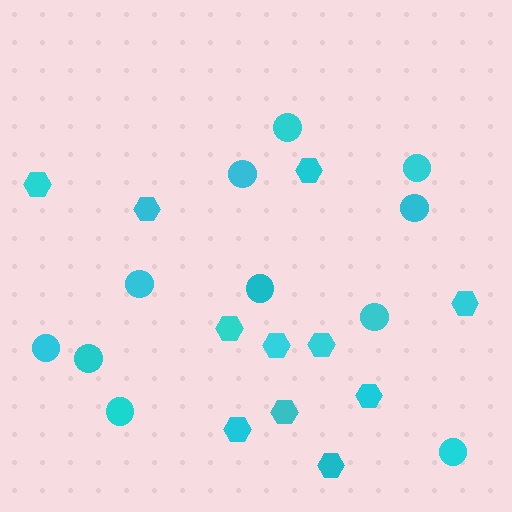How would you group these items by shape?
There are 2 groups: one group of circles (11) and one group of hexagons (11).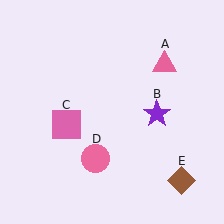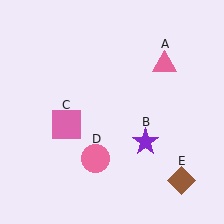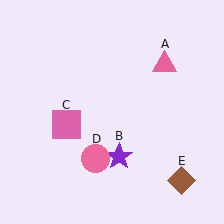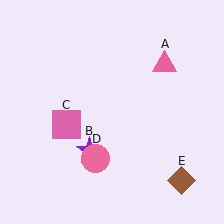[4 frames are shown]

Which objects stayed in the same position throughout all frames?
Pink triangle (object A) and pink square (object C) and pink circle (object D) and brown diamond (object E) remained stationary.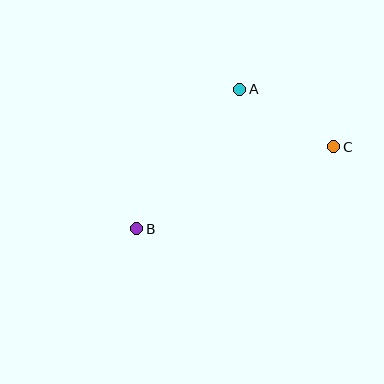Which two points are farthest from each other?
Points B and C are farthest from each other.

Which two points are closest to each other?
Points A and C are closest to each other.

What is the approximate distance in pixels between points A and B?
The distance between A and B is approximately 173 pixels.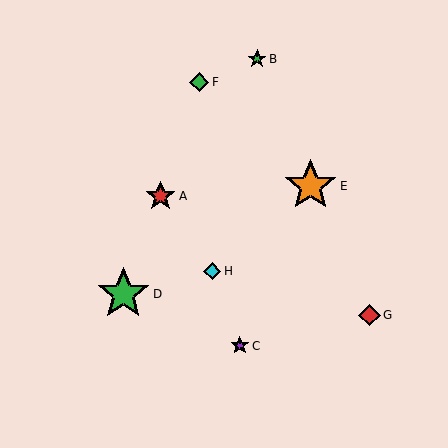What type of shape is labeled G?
Shape G is a red diamond.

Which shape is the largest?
The green star (labeled D) is the largest.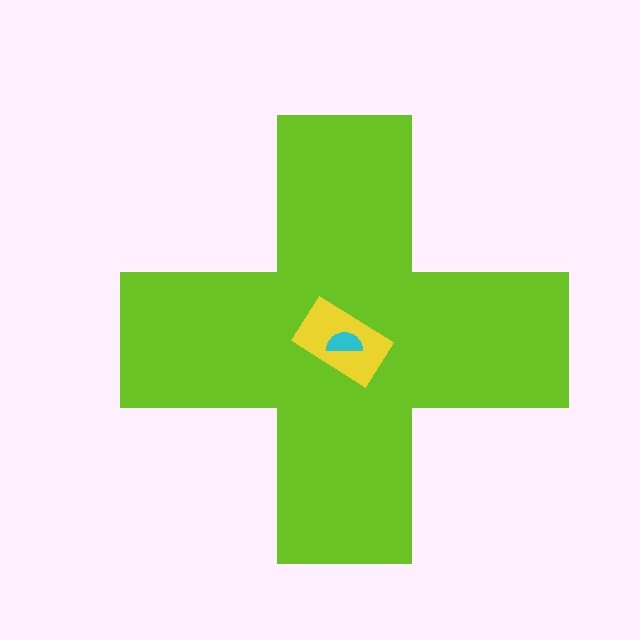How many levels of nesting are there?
3.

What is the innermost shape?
The cyan semicircle.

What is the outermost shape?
The lime cross.